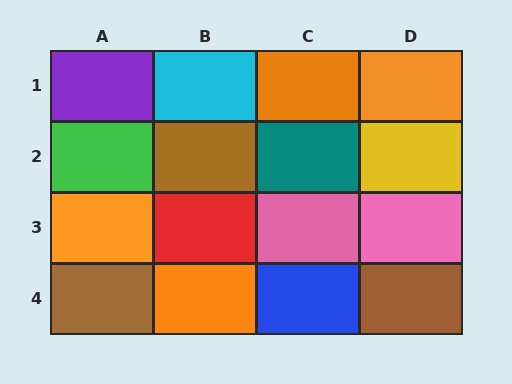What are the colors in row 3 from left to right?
Orange, red, pink, pink.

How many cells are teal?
1 cell is teal.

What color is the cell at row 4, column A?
Brown.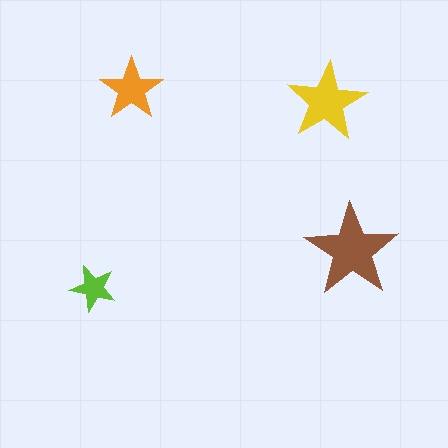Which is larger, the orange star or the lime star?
The orange one.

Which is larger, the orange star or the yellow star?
The yellow one.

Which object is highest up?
The orange star is topmost.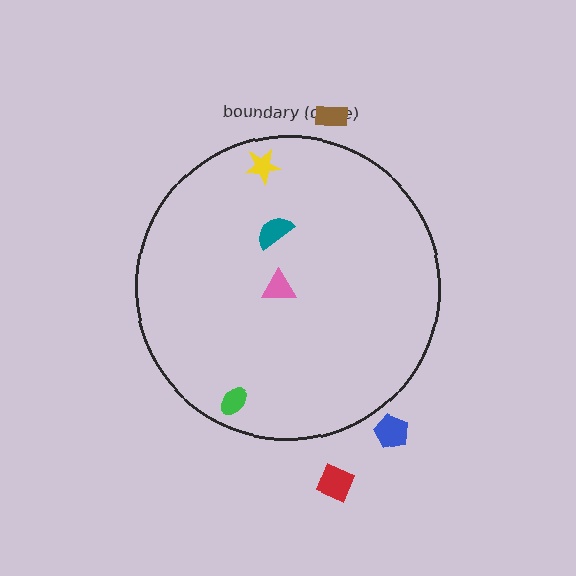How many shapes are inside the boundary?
4 inside, 3 outside.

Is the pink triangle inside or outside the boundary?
Inside.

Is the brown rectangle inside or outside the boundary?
Outside.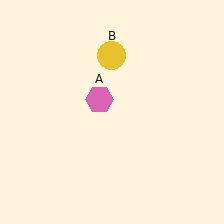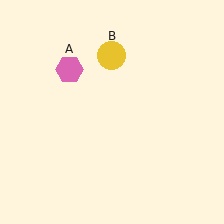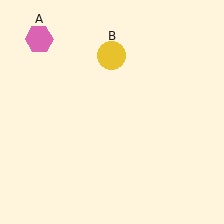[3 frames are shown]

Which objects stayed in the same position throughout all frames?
Yellow circle (object B) remained stationary.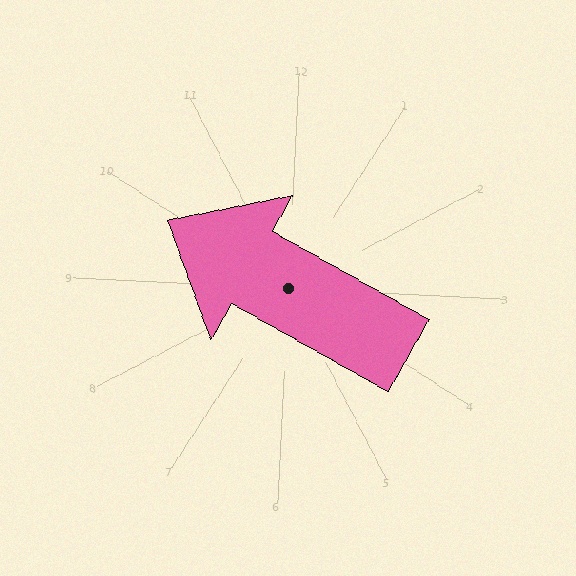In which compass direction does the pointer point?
Northwest.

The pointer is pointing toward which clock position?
Roughly 10 o'clock.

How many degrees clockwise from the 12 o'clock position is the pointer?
Approximately 296 degrees.